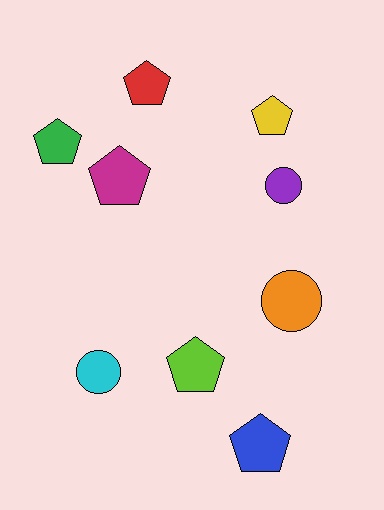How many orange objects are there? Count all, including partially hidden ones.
There is 1 orange object.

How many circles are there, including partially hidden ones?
There are 3 circles.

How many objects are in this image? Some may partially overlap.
There are 9 objects.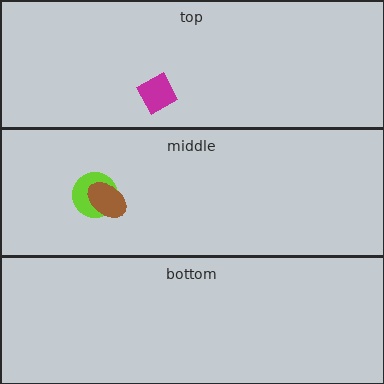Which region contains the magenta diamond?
The top region.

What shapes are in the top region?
The magenta diamond.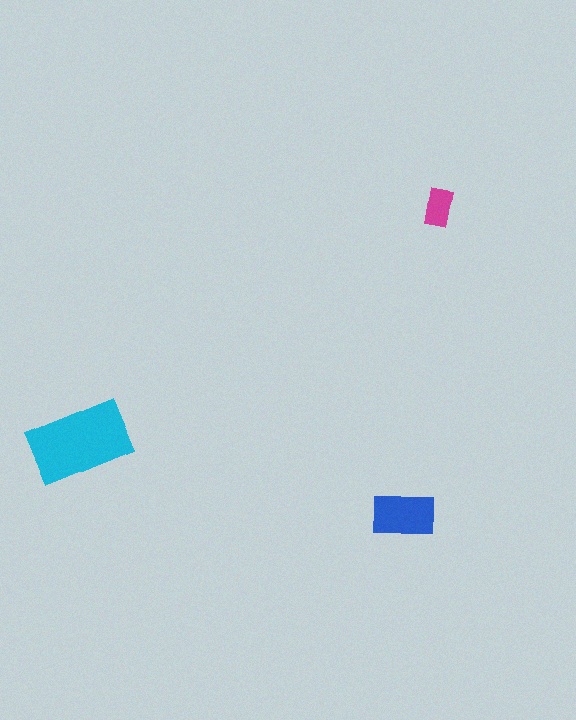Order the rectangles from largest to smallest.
the cyan one, the blue one, the magenta one.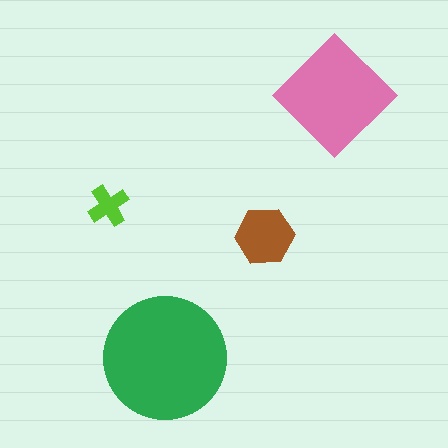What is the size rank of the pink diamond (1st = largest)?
2nd.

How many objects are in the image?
There are 4 objects in the image.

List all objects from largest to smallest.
The green circle, the pink diamond, the brown hexagon, the lime cross.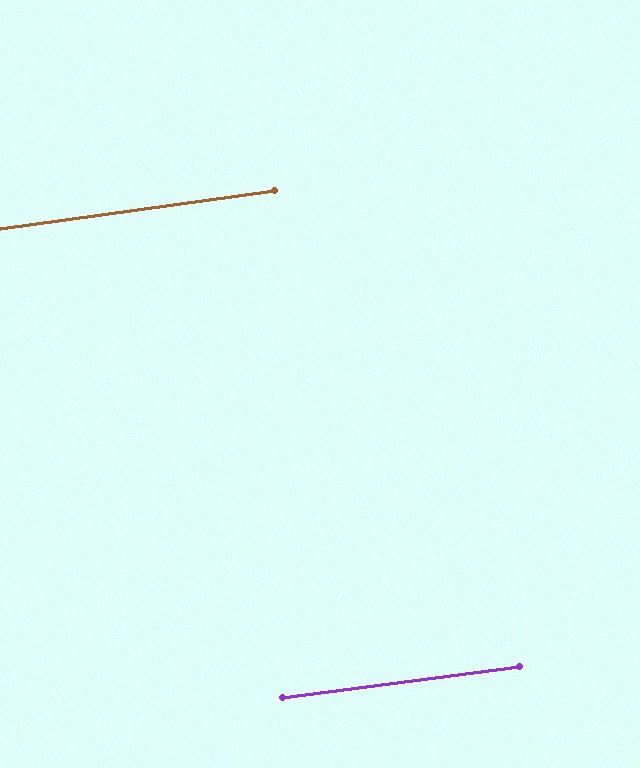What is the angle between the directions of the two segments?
Approximately 0 degrees.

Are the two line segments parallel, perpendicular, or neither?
Parallel — their directions differ by only 0.4°.